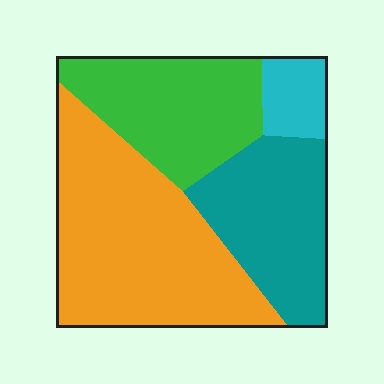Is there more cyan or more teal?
Teal.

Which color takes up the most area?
Orange, at roughly 45%.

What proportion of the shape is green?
Green covers 25% of the shape.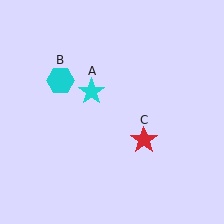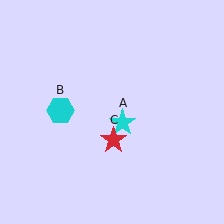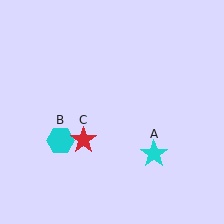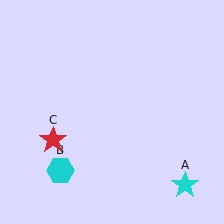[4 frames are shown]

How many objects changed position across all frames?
3 objects changed position: cyan star (object A), cyan hexagon (object B), red star (object C).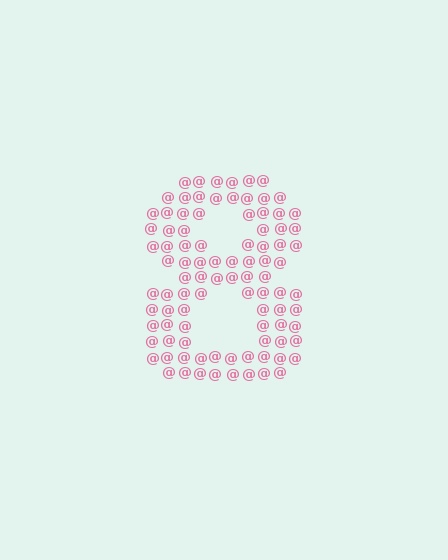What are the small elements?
The small elements are at signs.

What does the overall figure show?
The overall figure shows the digit 8.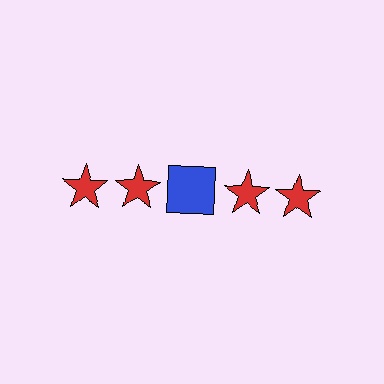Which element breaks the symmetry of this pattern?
The blue square in the top row, center column breaks the symmetry. All other shapes are red stars.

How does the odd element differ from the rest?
It differs in both color (blue instead of red) and shape (square instead of star).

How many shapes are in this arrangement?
There are 5 shapes arranged in a grid pattern.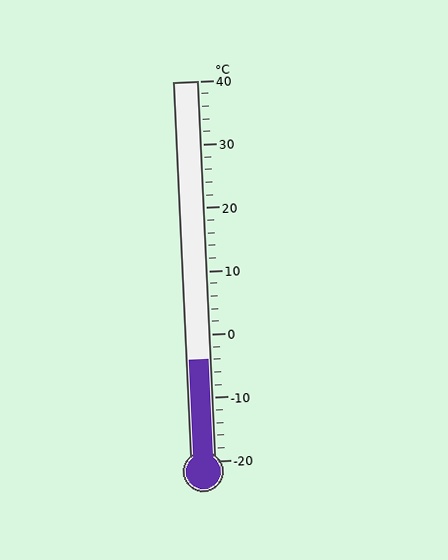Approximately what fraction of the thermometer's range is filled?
The thermometer is filled to approximately 25% of its range.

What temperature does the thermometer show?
The thermometer shows approximately -4°C.